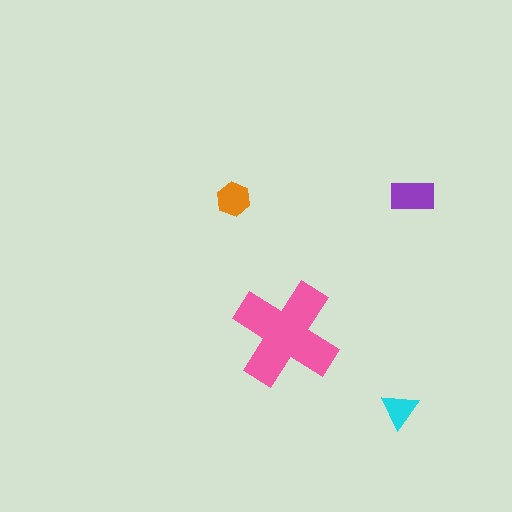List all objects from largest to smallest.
The pink cross, the purple rectangle, the orange hexagon, the cyan triangle.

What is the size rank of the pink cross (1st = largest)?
1st.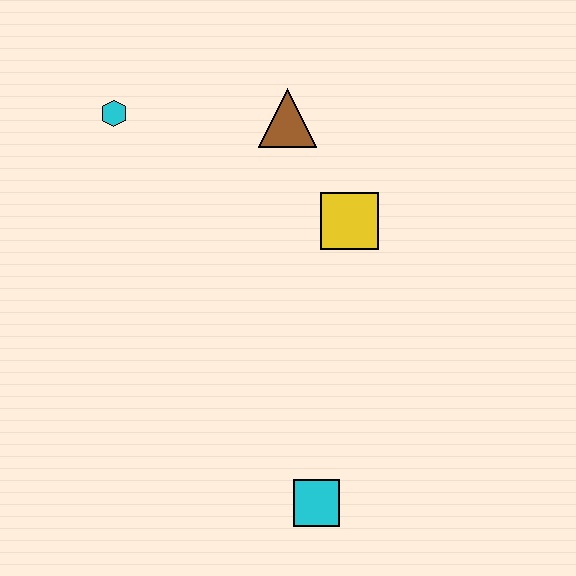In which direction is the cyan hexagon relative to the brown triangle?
The cyan hexagon is to the left of the brown triangle.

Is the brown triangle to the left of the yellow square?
Yes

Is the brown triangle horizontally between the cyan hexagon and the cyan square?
Yes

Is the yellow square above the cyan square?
Yes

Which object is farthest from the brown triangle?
The cyan square is farthest from the brown triangle.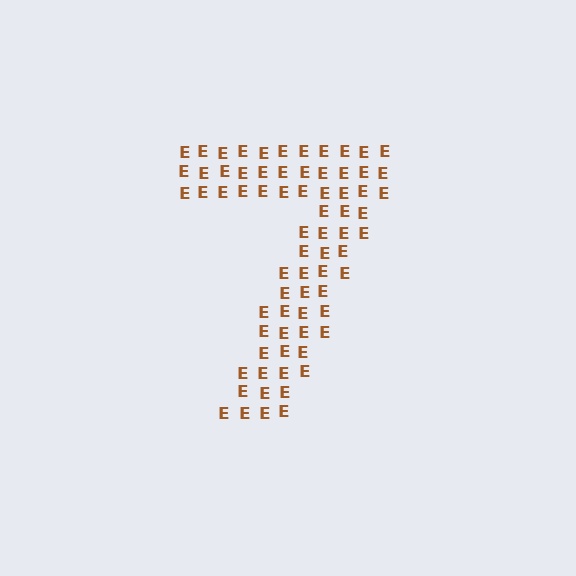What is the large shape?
The large shape is the digit 7.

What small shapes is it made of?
It is made of small letter E's.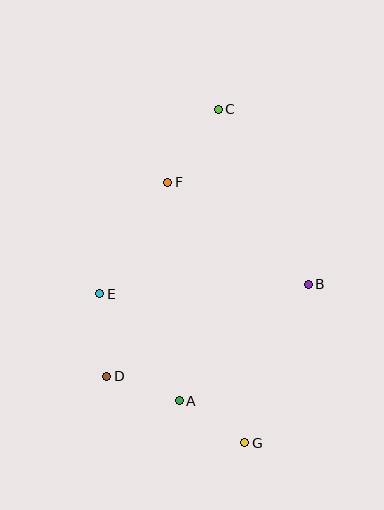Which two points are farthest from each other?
Points C and G are farthest from each other.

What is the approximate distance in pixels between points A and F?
The distance between A and F is approximately 219 pixels.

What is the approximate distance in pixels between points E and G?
The distance between E and G is approximately 208 pixels.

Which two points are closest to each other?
Points A and D are closest to each other.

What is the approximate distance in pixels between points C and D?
The distance between C and D is approximately 290 pixels.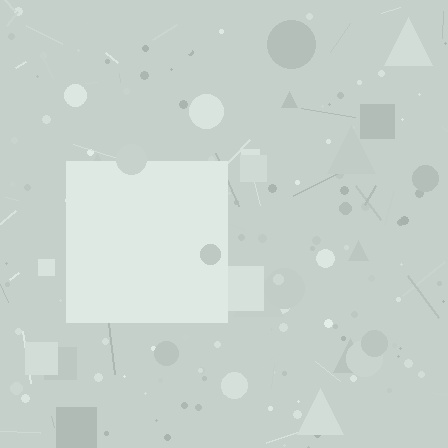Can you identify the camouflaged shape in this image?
The camouflaged shape is a square.